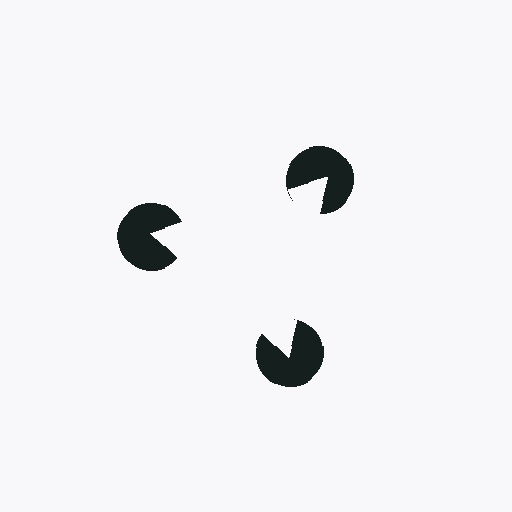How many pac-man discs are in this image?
There are 3 — one at each vertex of the illusory triangle.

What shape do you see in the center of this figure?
An illusory triangle — its edges are inferred from the aligned wedge cuts in the pac-man discs, not physically drawn.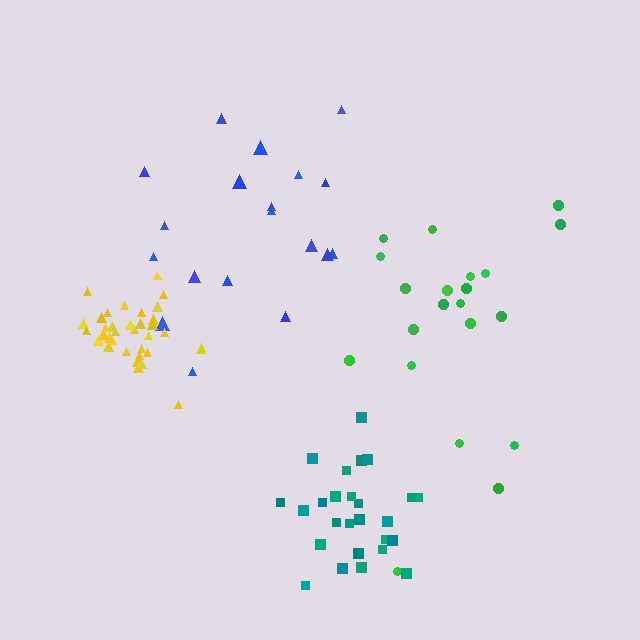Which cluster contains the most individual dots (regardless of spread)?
Yellow (34).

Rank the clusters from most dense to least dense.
yellow, teal, green, blue.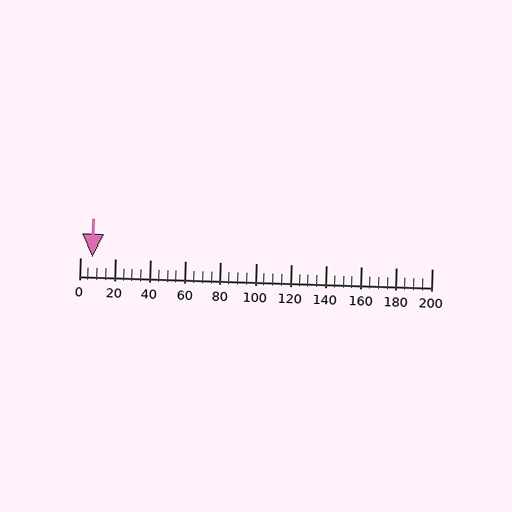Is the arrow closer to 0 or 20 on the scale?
The arrow is closer to 0.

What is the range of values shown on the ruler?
The ruler shows values from 0 to 200.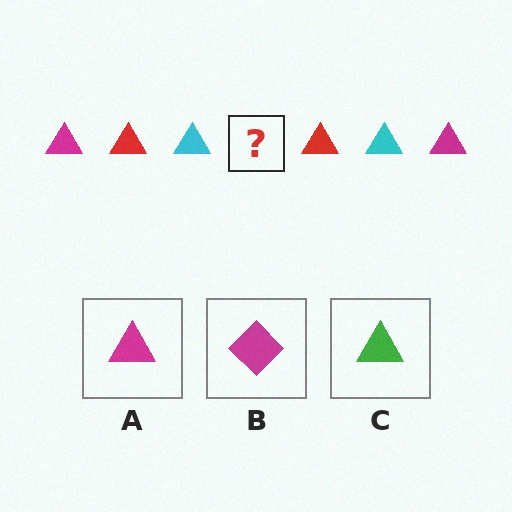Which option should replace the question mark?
Option A.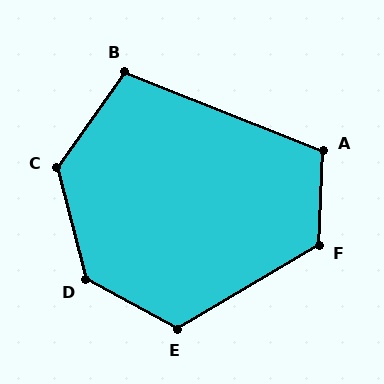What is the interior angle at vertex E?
Approximately 121 degrees (obtuse).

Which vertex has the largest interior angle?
D, at approximately 133 degrees.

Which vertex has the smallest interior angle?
B, at approximately 104 degrees.